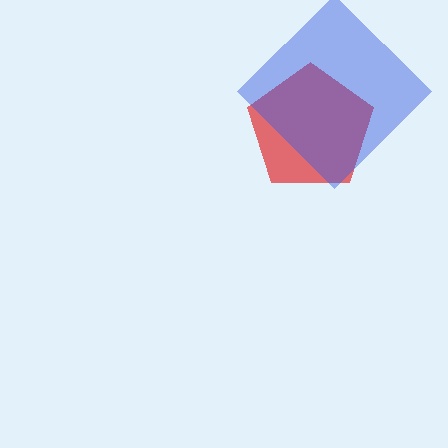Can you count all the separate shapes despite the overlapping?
Yes, there are 2 separate shapes.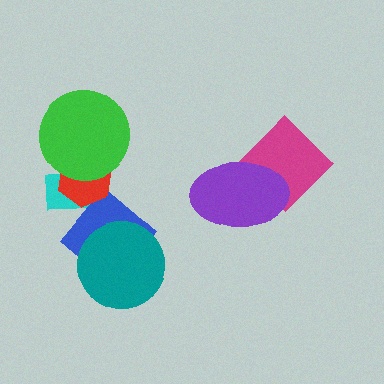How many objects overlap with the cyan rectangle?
3 objects overlap with the cyan rectangle.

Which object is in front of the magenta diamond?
The purple ellipse is in front of the magenta diamond.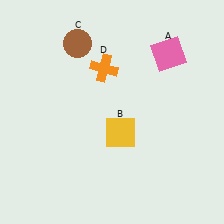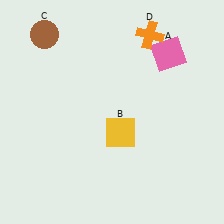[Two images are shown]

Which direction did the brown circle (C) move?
The brown circle (C) moved left.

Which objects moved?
The objects that moved are: the brown circle (C), the orange cross (D).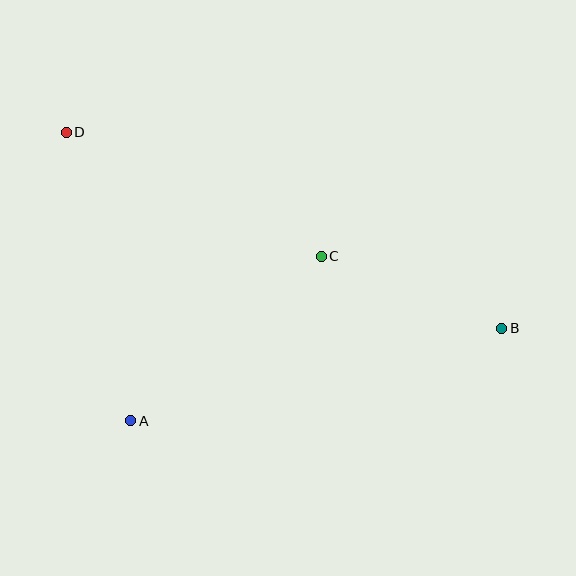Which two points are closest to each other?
Points B and C are closest to each other.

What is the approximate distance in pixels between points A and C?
The distance between A and C is approximately 252 pixels.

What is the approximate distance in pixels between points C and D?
The distance between C and D is approximately 283 pixels.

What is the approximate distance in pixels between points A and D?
The distance between A and D is approximately 295 pixels.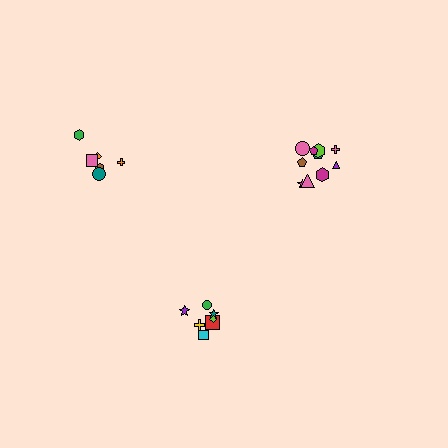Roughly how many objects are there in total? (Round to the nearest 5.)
Roughly 25 objects in total.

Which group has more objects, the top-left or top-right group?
The top-right group.